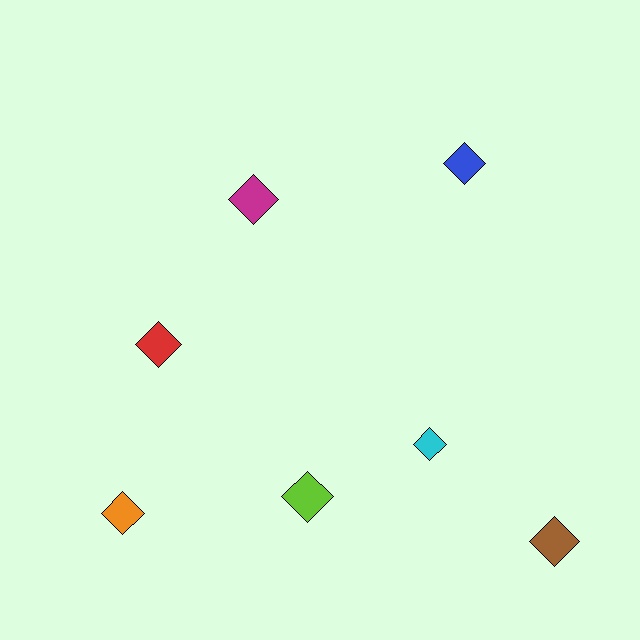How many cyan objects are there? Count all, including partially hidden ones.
There is 1 cyan object.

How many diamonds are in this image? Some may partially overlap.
There are 7 diamonds.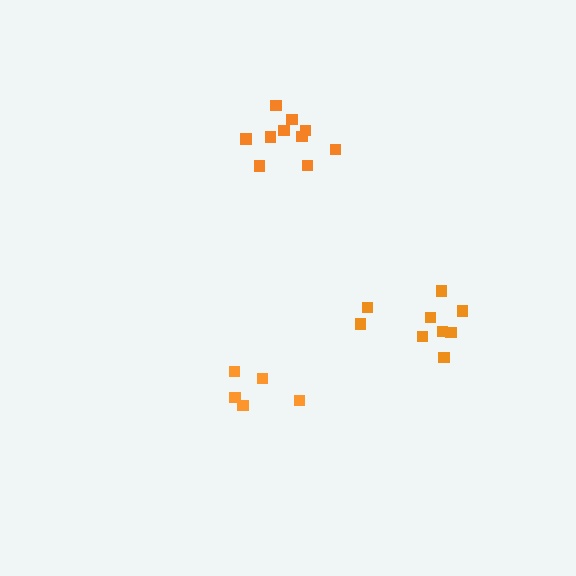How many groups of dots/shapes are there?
There are 3 groups.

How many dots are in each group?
Group 1: 10 dots, Group 2: 5 dots, Group 3: 9 dots (24 total).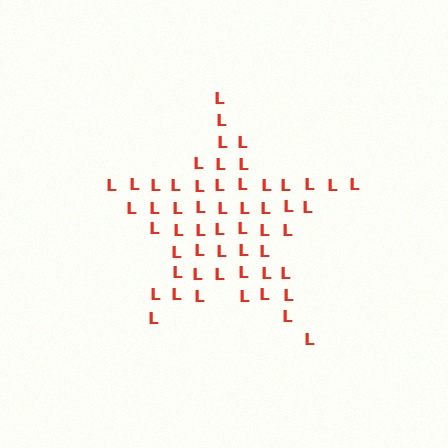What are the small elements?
The small elements are letter L's.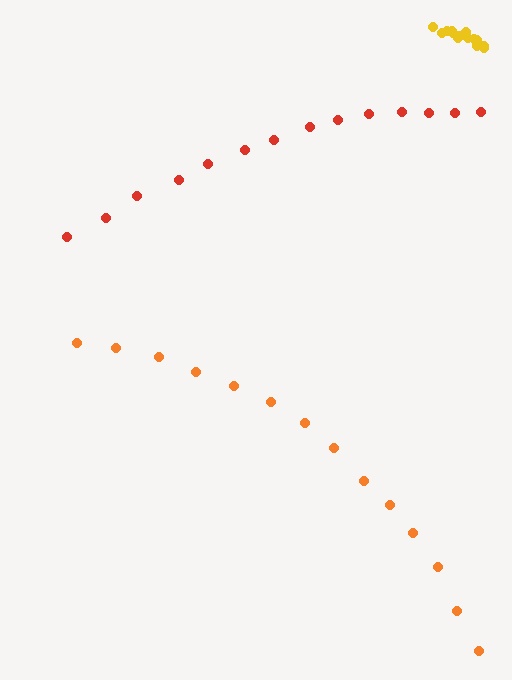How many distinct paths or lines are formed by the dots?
There are 3 distinct paths.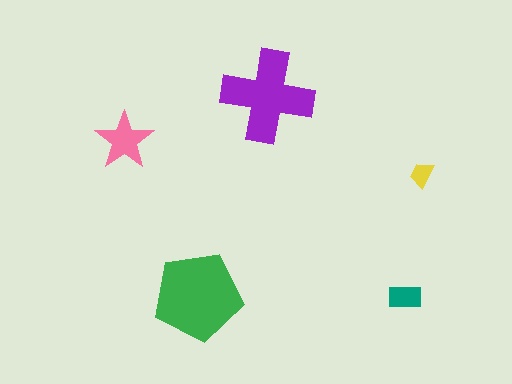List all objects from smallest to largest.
The yellow trapezoid, the teal rectangle, the pink star, the purple cross, the green pentagon.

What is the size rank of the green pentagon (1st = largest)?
1st.